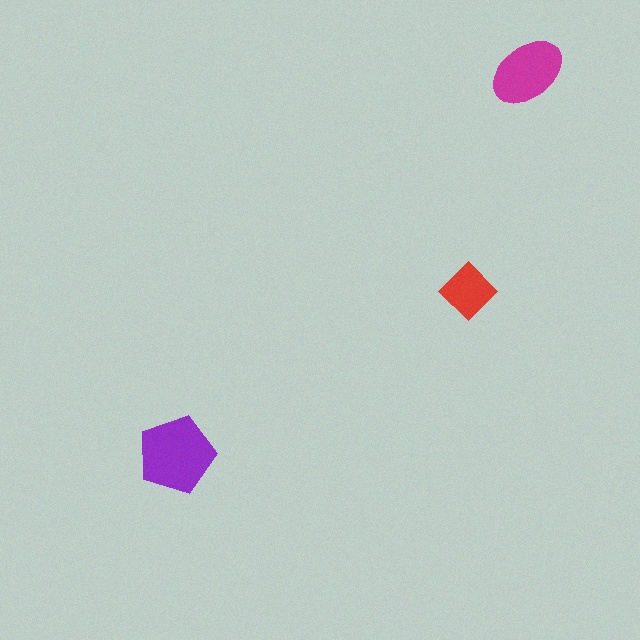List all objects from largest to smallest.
The purple pentagon, the magenta ellipse, the red diamond.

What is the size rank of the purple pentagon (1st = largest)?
1st.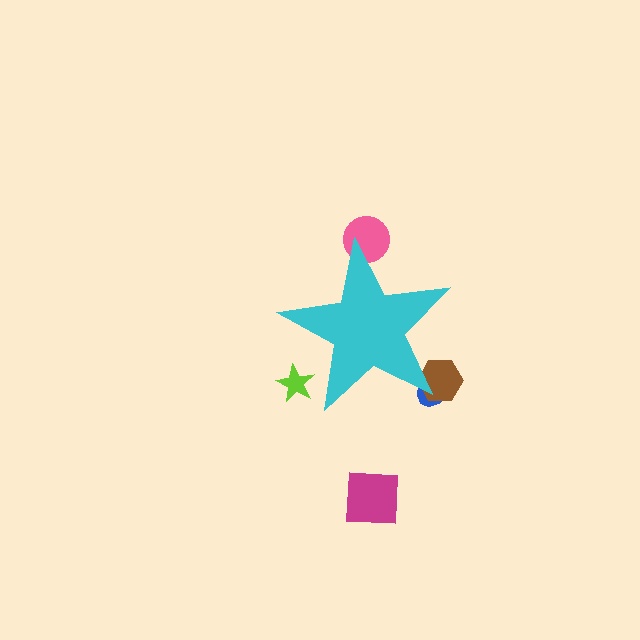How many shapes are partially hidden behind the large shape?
4 shapes are partially hidden.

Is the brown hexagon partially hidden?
Yes, the brown hexagon is partially hidden behind the cyan star.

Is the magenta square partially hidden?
No, the magenta square is fully visible.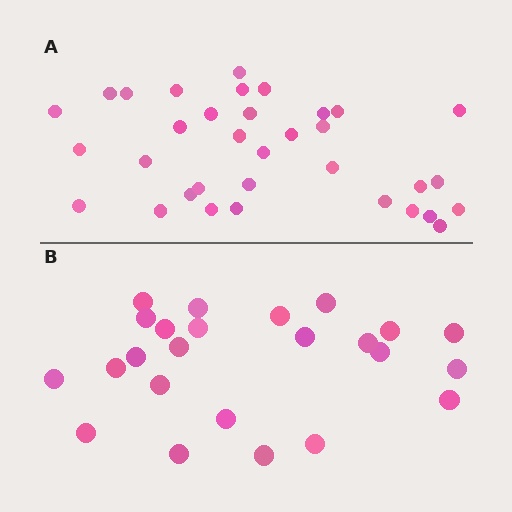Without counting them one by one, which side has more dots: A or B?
Region A (the top region) has more dots.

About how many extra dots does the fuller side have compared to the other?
Region A has roughly 10 or so more dots than region B.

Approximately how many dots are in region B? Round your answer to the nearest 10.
About 20 dots. (The exact count is 24, which rounds to 20.)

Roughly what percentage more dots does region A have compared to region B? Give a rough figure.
About 40% more.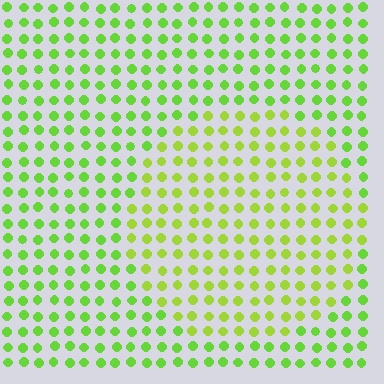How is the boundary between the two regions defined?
The boundary is defined purely by a slight shift in hue (about 21 degrees). Spacing, size, and orientation are identical on both sides.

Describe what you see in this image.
The image is filled with small lime elements in a uniform arrangement. A circle-shaped region is visible where the elements are tinted to a slightly different hue, forming a subtle color boundary.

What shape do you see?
I see a circle.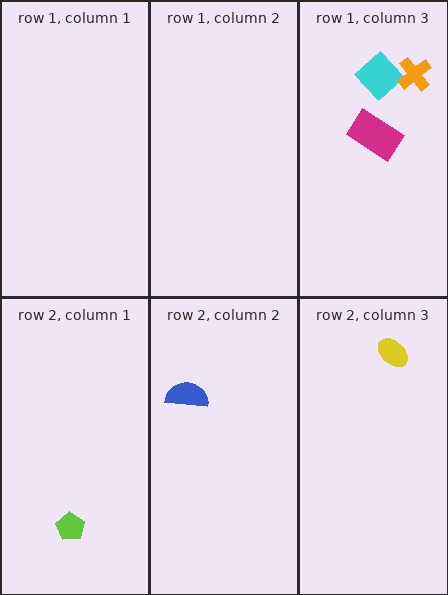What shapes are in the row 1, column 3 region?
The cyan diamond, the magenta rectangle, the orange cross.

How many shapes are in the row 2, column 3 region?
1.